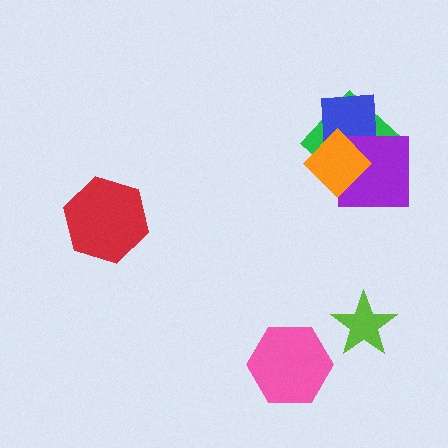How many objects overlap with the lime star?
0 objects overlap with the lime star.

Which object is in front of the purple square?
The orange diamond is in front of the purple square.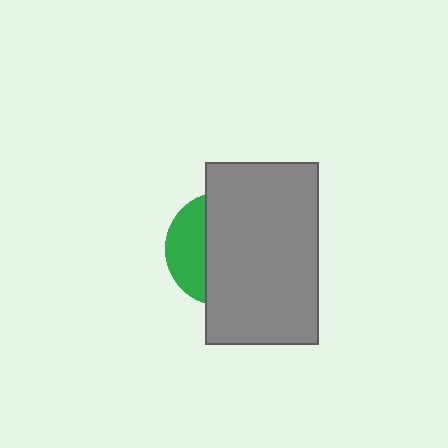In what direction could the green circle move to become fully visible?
The green circle could move left. That would shift it out from behind the gray rectangle entirely.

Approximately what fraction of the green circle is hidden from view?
Roughly 68% of the green circle is hidden behind the gray rectangle.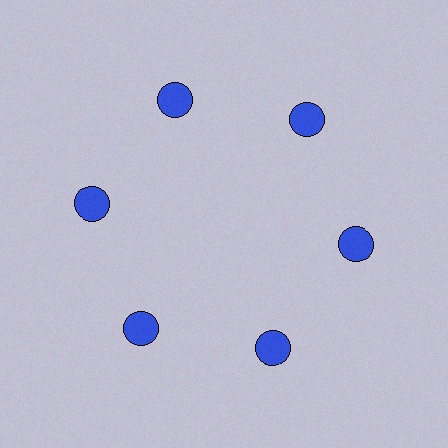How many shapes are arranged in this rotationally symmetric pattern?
There are 6 shapes, arranged in 6 groups of 1.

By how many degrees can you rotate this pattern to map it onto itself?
The pattern maps onto itself every 60 degrees of rotation.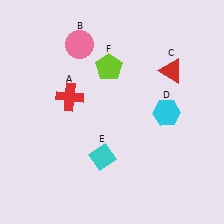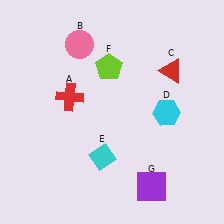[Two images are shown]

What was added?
A purple square (G) was added in Image 2.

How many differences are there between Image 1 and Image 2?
There is 1 difference between the two images.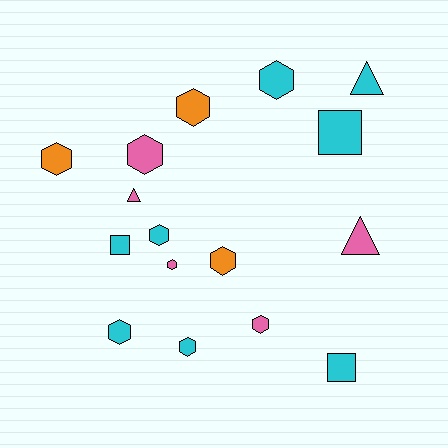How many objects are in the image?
There are 16 objects.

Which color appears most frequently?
Cyan, with 8 objects.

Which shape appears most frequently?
Hexagon, with 10 objects.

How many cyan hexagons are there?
There are 4 cyan hexagons.